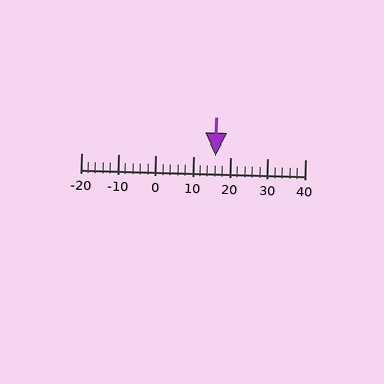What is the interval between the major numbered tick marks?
The major tick marks are spaced 10 units apart.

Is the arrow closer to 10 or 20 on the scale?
The arrow is closer to 20.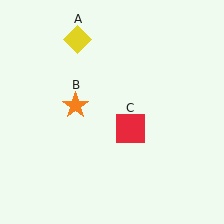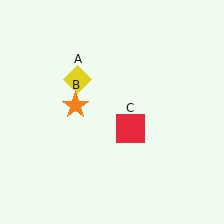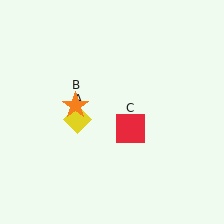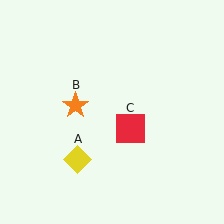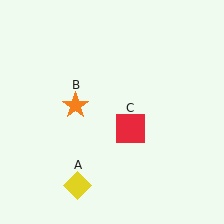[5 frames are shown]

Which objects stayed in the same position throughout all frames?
Orange star (object B) and red square (object C) remained stationary.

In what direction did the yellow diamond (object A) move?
The yellow diamond (object A) moved down.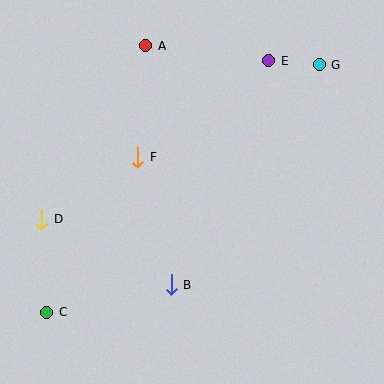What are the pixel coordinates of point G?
Point G is at (319, 65).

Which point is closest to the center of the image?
Point F at (138, 157) is closest to the center.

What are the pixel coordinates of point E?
Point E is at (269, 61).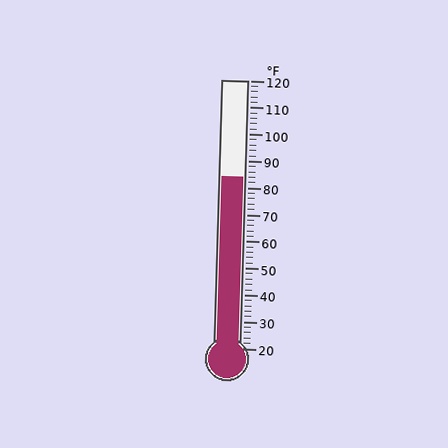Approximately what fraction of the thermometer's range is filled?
The thermometer is filled to approximately 65% of its range.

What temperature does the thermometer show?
The thermometer shows approximately 84°F.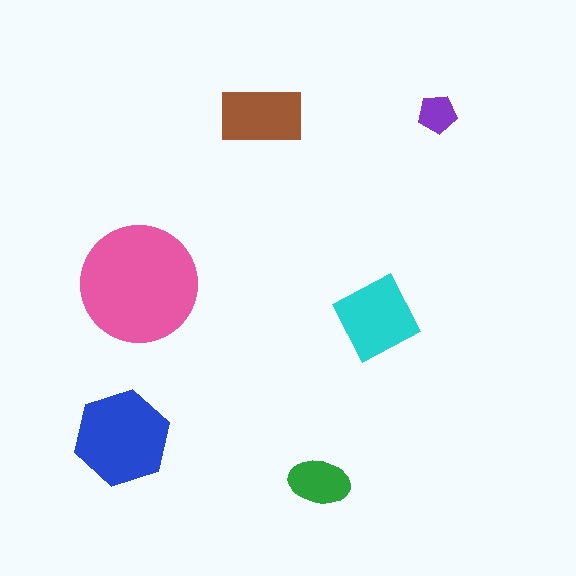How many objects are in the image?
There are 6 objects in the image.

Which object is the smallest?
The purple pentagon.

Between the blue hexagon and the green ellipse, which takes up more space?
The blue hexagon.